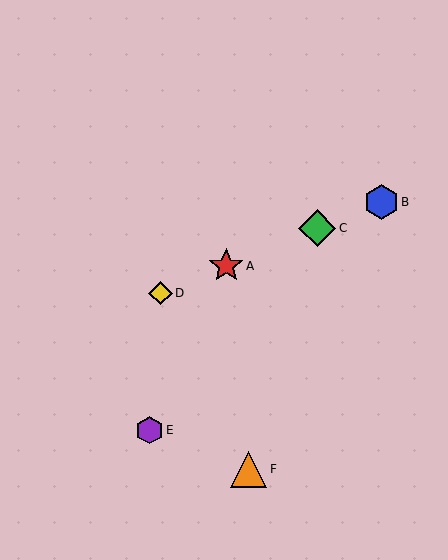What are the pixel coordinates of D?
Object D is at (160, 293).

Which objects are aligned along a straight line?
Objects A, B, C, D are aligned along a straight line.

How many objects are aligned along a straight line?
4 objects (A, B, C, D) are aligned along a straight line.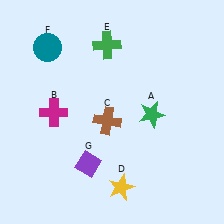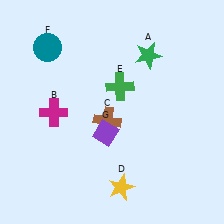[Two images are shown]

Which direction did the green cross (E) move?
The green cross (E) moved down.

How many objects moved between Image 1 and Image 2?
3 objects moved between the two images.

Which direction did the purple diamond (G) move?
The purple diamond (G) moved up.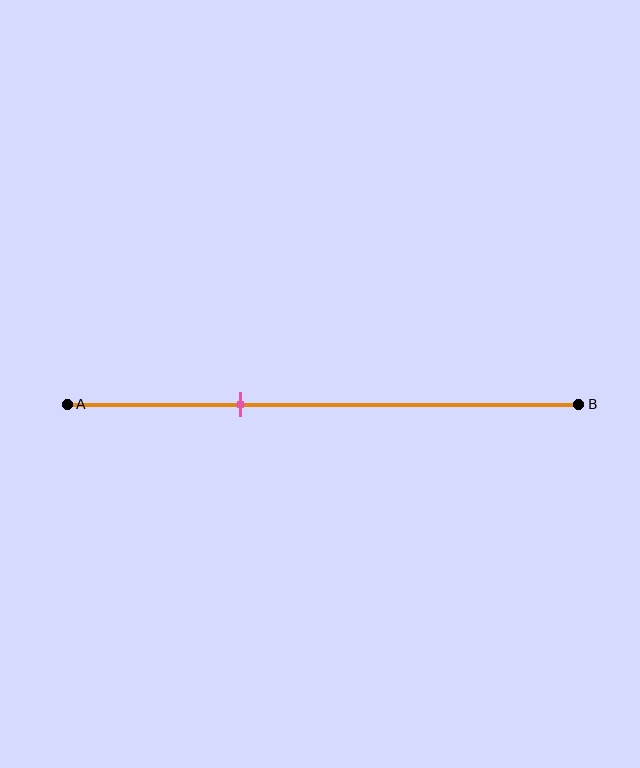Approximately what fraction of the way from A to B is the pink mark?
The pink mark is approximately 35% of the way from A to B.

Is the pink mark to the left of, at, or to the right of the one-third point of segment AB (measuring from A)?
The pink mark is approximately at the one-third point of segment AB.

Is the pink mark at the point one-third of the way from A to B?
Yes, the mark is approximately at the one-third point.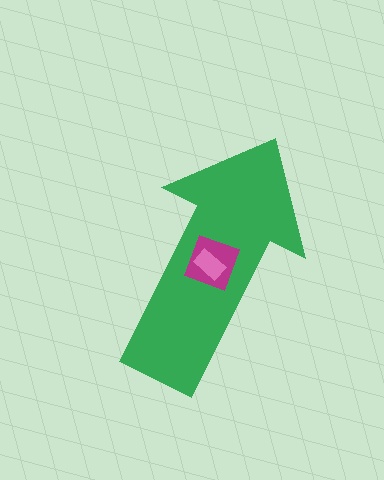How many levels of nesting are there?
3.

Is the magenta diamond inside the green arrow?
Yes.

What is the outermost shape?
The green arrow.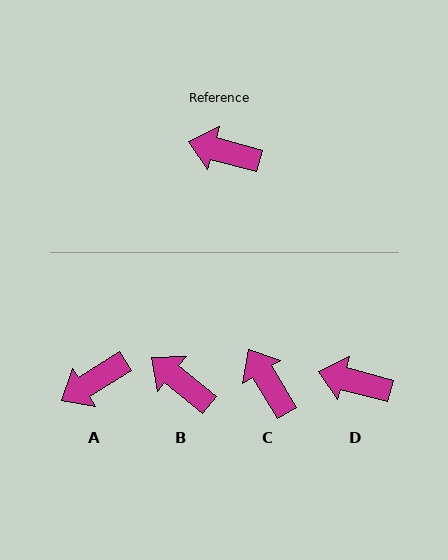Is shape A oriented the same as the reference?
No, it is off by about 47 degrees.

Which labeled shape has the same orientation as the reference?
D.